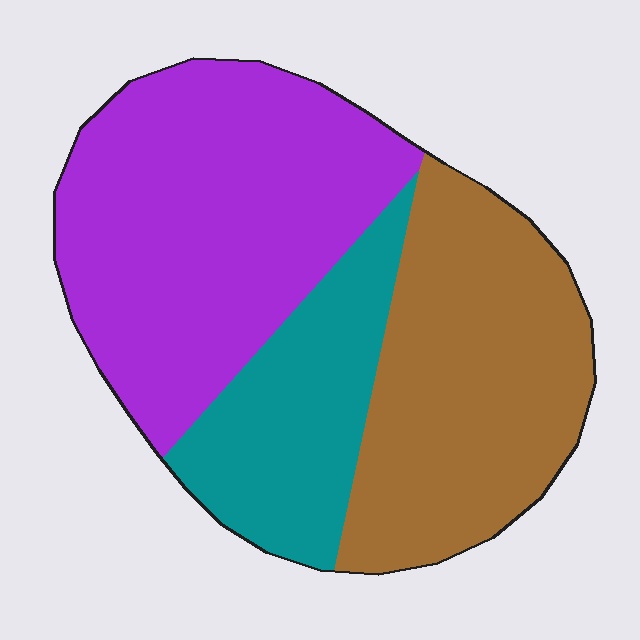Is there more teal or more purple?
Purple.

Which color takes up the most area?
Purple, at roughly 45%.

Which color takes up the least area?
Teal, at roughly 20%.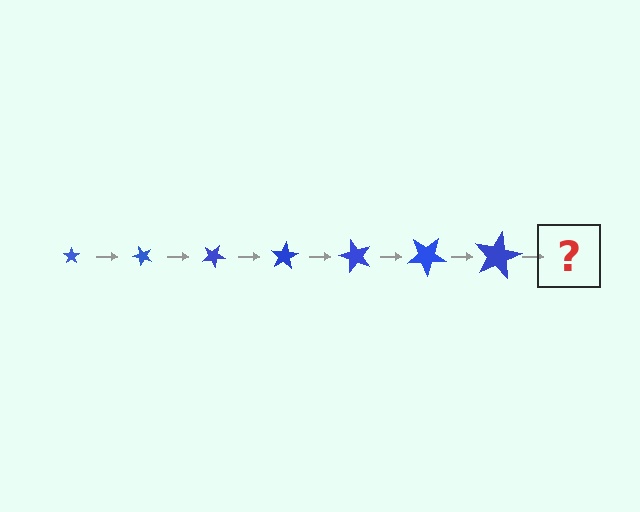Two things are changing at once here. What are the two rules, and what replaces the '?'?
The two rules are that the star grows larger each step and it rotates 50 degrees each step. The '?' should be a star, larger than the previous one and rotated 350 degrees from the start.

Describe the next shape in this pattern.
It should be a star, larger than the previous one and rotated 350 degrees from the start.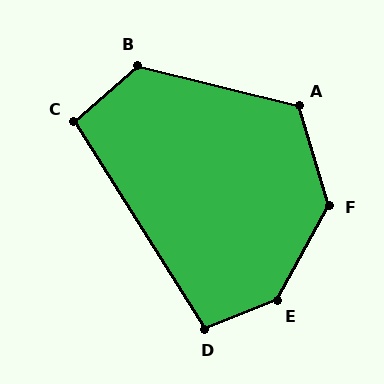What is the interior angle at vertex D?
Approximately 100 degrees (obtuse).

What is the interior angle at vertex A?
Approximately 120 degrees (obtuse).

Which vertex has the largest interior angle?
E, at approximately 140 degrees.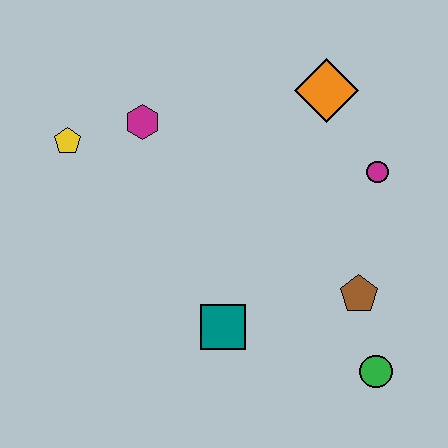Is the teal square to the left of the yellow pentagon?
No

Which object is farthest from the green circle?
The yellow pentagon is farthest from the green circle.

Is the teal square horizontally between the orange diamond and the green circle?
No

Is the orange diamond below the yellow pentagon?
No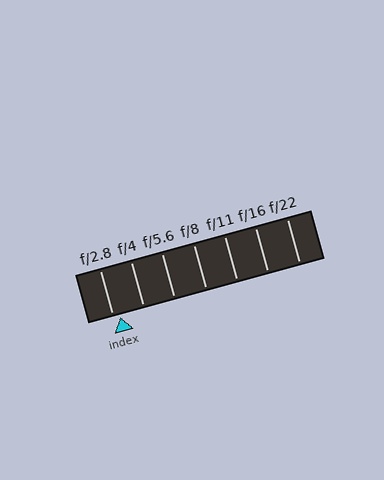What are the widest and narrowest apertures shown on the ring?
The widest aperture shown is f/2.8 and the narrowest is f/22.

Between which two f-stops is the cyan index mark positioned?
The index mark is between f/2.8 and f/4.